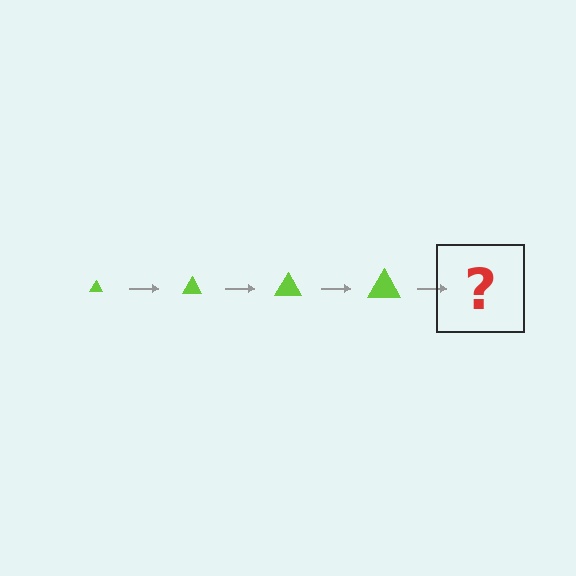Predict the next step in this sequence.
The next step is a lime triangle, larger than the previous one.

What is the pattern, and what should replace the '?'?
The pattern is that the triangle gets progressively larger each step. The '?' should be a lime triangle, larger than the previous one.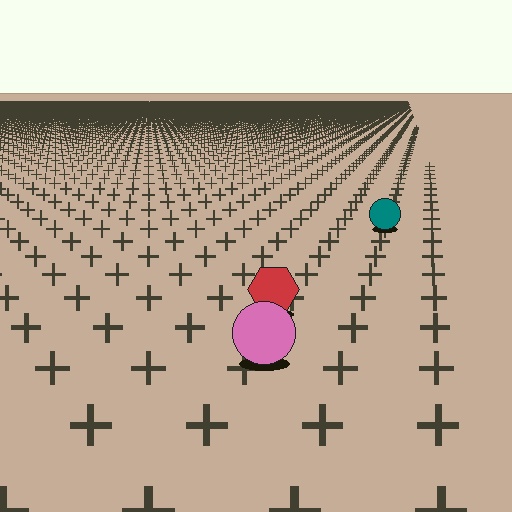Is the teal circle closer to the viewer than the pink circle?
No. The pink circle is closer — you can tell from the texture gradient: the ground texture is coarser near it.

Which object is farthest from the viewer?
The teal circle is farthest from the viewer. It appears smaller and the ground texture around it is denser.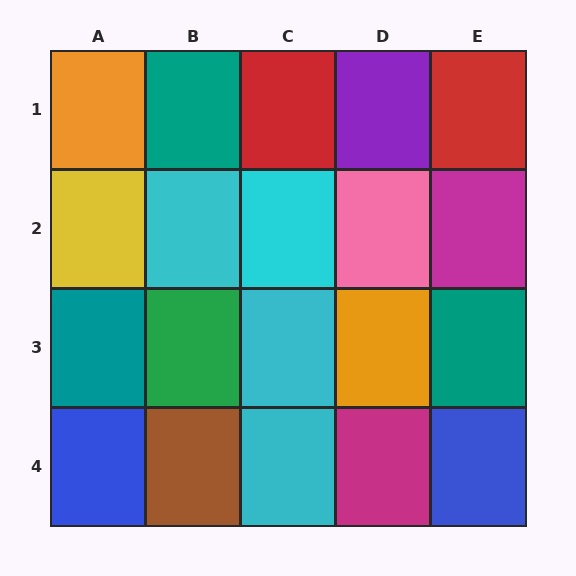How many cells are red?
2 cells are red.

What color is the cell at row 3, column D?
Orange.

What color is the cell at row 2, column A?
Yellow.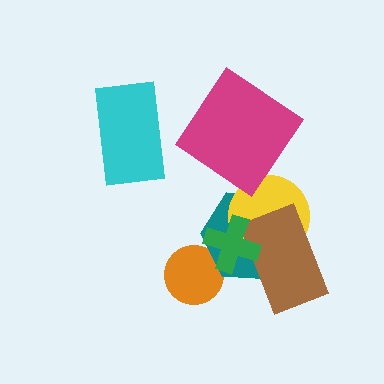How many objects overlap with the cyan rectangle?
0 objects overlap with the cyan rectangle.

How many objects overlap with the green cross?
4 objects overlap with the green cross.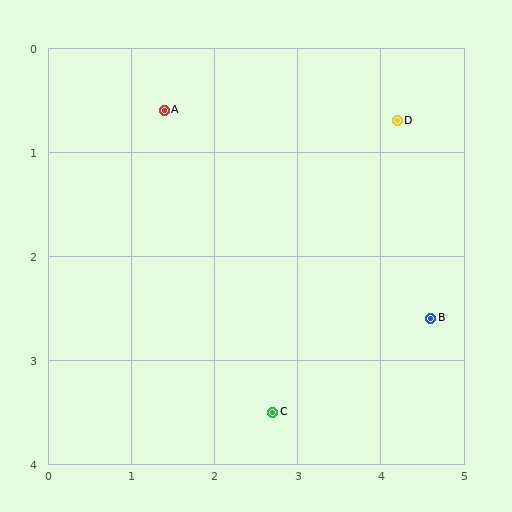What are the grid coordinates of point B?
Point B is at approximately (4.6, 2.6).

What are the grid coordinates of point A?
Point A is at approximately (1.4, 0.6).